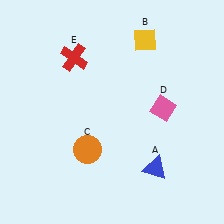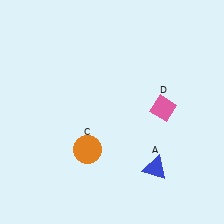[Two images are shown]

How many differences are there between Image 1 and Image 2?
There are 2 differences between the two images.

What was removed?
The yellow diamond (B), the red cross (E) were removed in Image 2.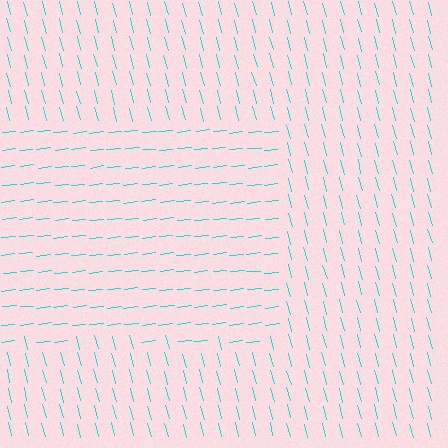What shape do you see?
I see a rectangle.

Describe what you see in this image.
The image is filled with small cyan line segments. A rectangle region in the image has lines oriented differently from the surrounding lines, creating a visible texture boundary.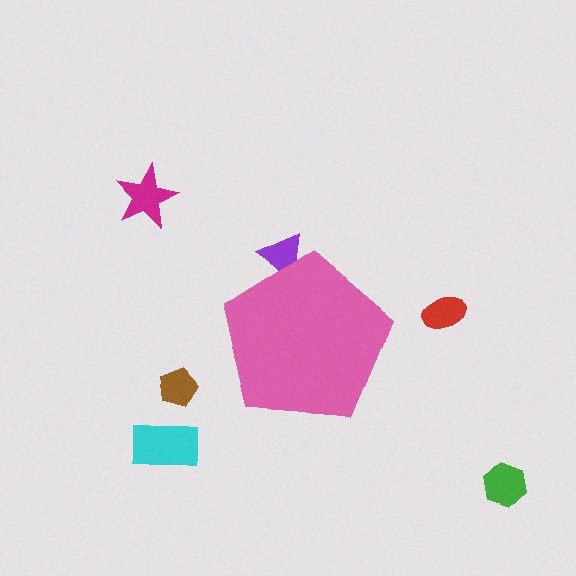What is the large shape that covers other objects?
A pink pentagon.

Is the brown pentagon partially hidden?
No, the brown pentagon is fully visible.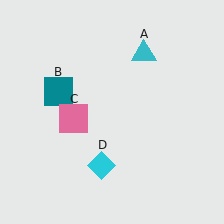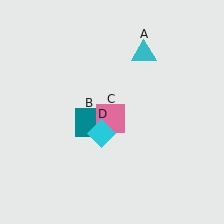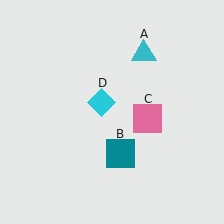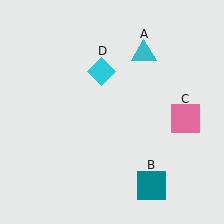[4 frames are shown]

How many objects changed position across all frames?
3 objects changed position: teal square (object B), pink square (object C), cyan diamond (object D).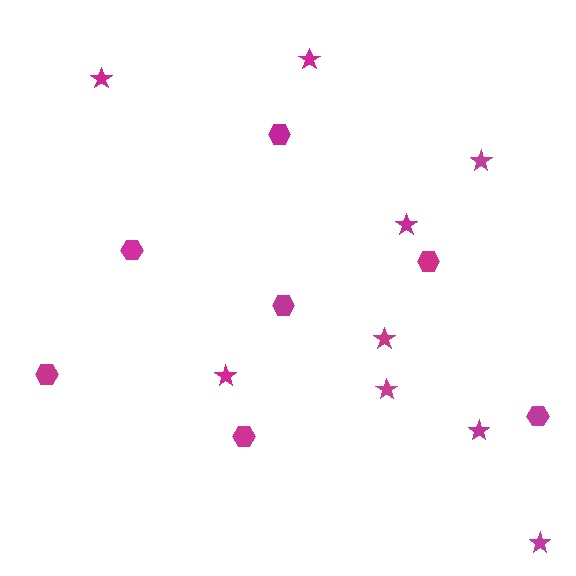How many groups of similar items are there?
There are 2 groups: one group of hexagons (7) and one group of stars (9).